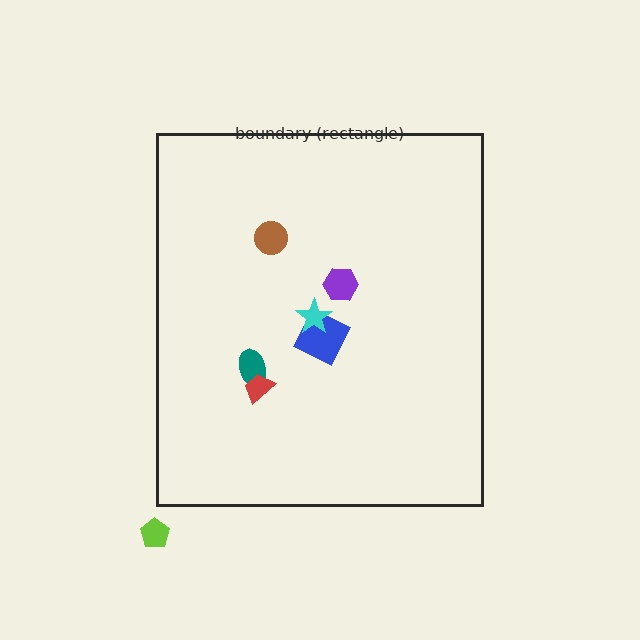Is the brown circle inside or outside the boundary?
Inside.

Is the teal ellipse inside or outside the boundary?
Inside.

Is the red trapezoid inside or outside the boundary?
Inside.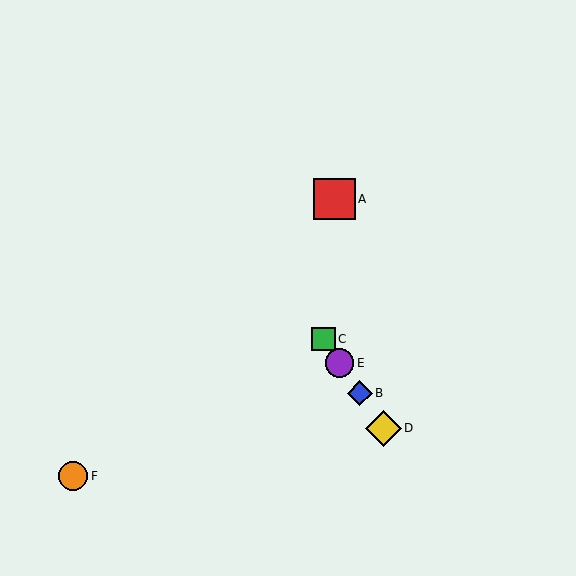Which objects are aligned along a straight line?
Objects B, C, D, E are aligned along a straight line.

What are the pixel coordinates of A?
Object A is at (334, 199).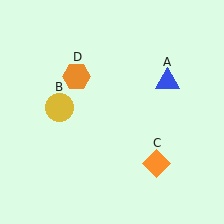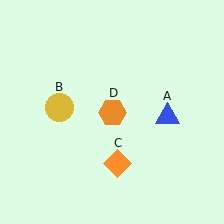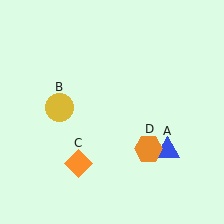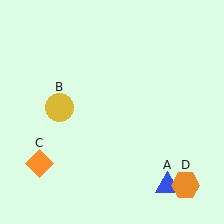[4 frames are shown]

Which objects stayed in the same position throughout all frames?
Yellow circle (object B) remained stationary.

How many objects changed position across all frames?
3 objects changed position: blue triangle (object A), orange diamond (object C), orange hexagon (object D).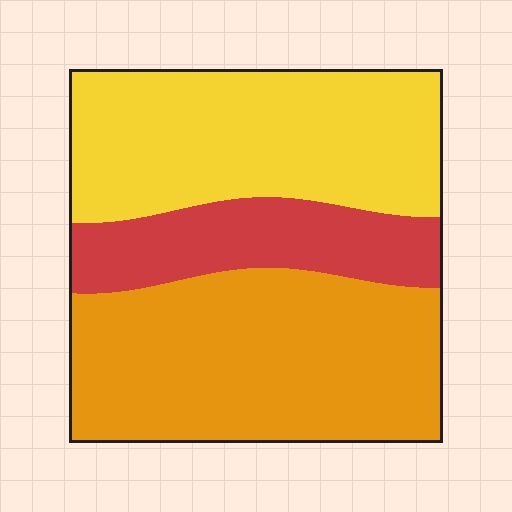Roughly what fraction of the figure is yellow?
Yellow covers about 40% of the figure.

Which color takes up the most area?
Orange, at roughly 45%.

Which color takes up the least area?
Red, at roughly 20%.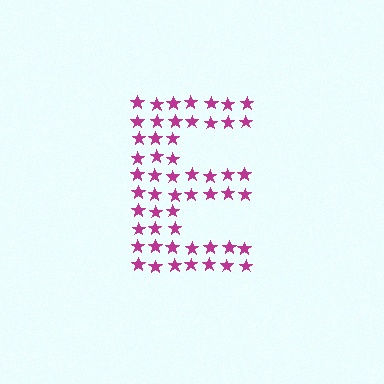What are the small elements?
The small elements are stars.